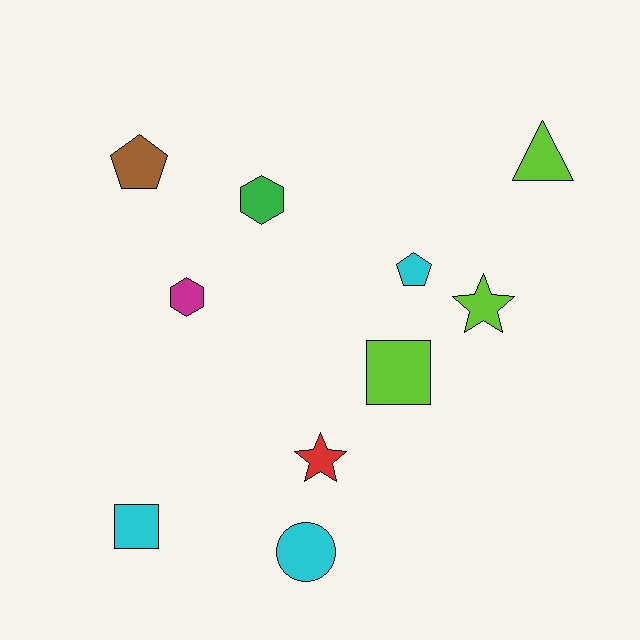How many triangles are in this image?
There is 1 triangle.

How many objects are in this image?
There are 10 objects.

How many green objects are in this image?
There is 1 green object.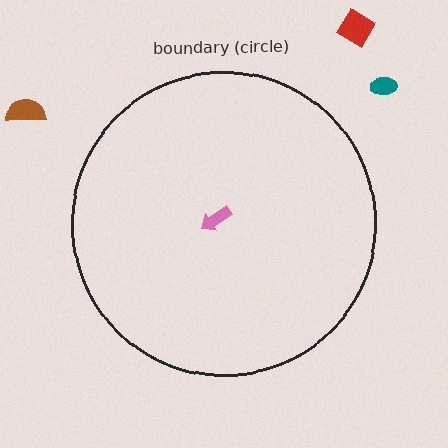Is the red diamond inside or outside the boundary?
Outside.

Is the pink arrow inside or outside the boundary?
Inside.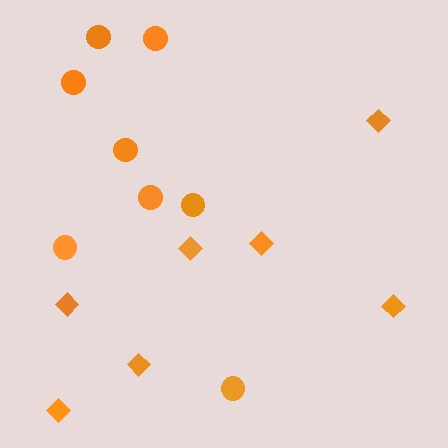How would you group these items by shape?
There are 2 groups: one group of circles (8) and one group of diamonds (7).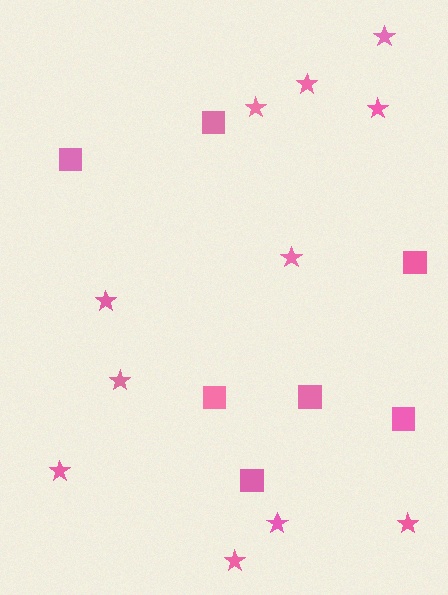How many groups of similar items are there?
There are 2 groups: one group of stars (11) and one group of squares (7).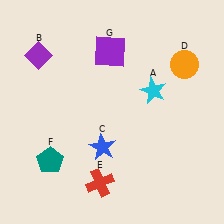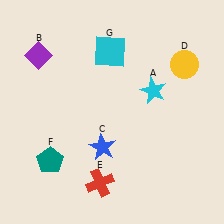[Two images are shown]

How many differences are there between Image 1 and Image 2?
There are 2 differences between the two images.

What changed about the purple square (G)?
In Image 1, G is purple. In Image 2, it changed to cyan.